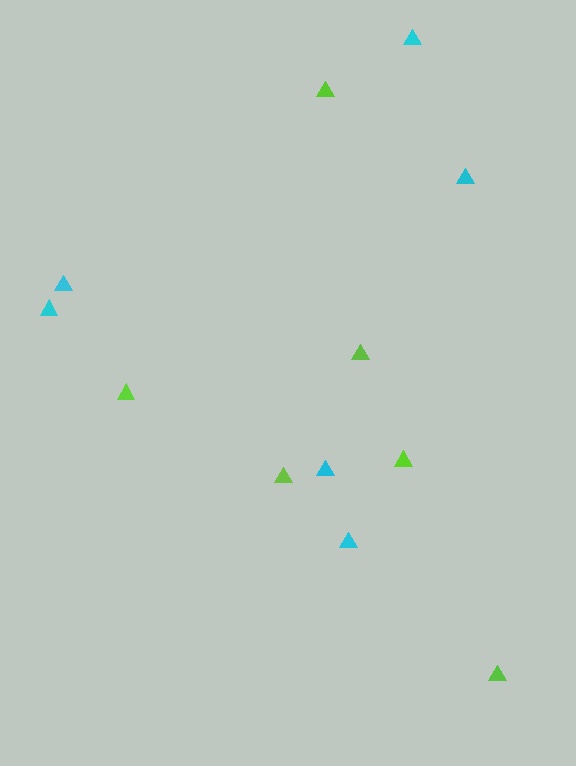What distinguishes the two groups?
There are 2 groups: one group of cyan triangles (6) and one group of lime triangles (6).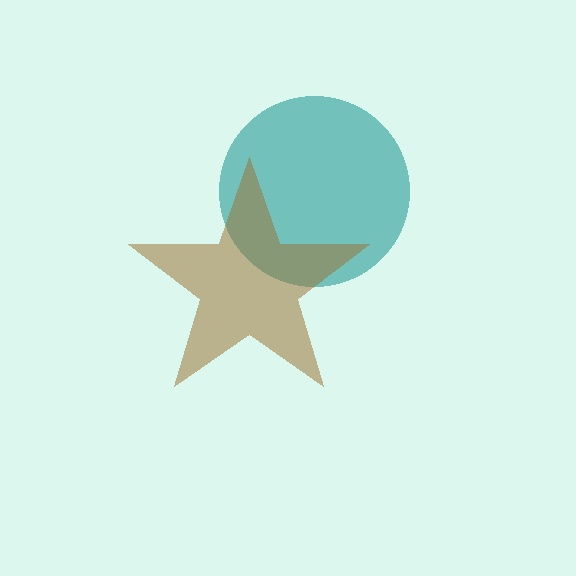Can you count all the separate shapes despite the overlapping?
Yes, there are 2 separate shapes.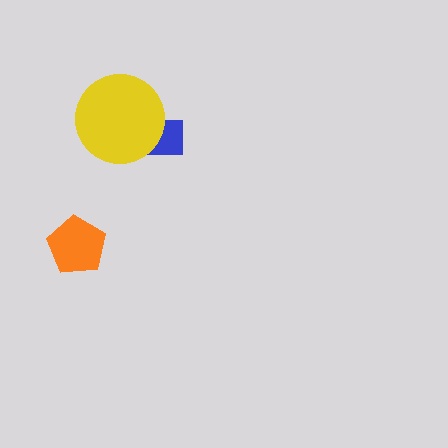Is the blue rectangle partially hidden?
Yes, it is partially covered by another shape.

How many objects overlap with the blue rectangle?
1 object overlaps with the blue rectangle.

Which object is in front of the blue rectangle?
The yellow circle is in front of the blue rectangle.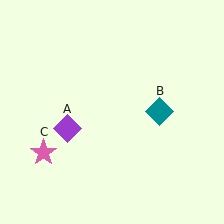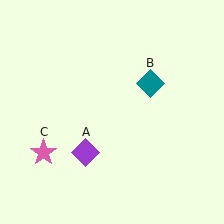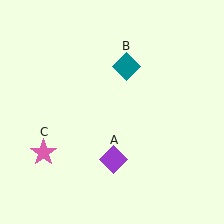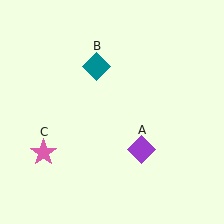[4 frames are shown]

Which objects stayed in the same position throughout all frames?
Pink star (object C) remained stationary.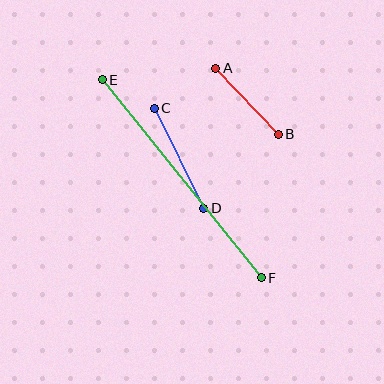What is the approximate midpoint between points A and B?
The midpoint is at approximately (247, 101) pixels.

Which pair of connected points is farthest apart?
Points E and F are farthest apart.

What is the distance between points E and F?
The distance is approximately 254 pixels.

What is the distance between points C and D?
The distance is approximately 111 pixels.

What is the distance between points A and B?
The distance is approximately 91 pixels.